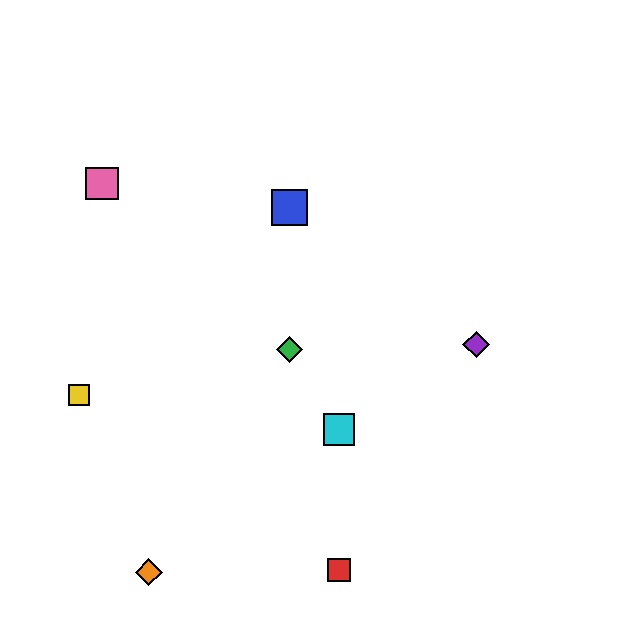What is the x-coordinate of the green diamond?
The green diamond is at x≈289.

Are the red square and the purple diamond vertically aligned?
No, the red square is at x≈339 and the purple diamond is at x≈476.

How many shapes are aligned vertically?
2 shapes (the red square, the cyan square) are aligned vertically.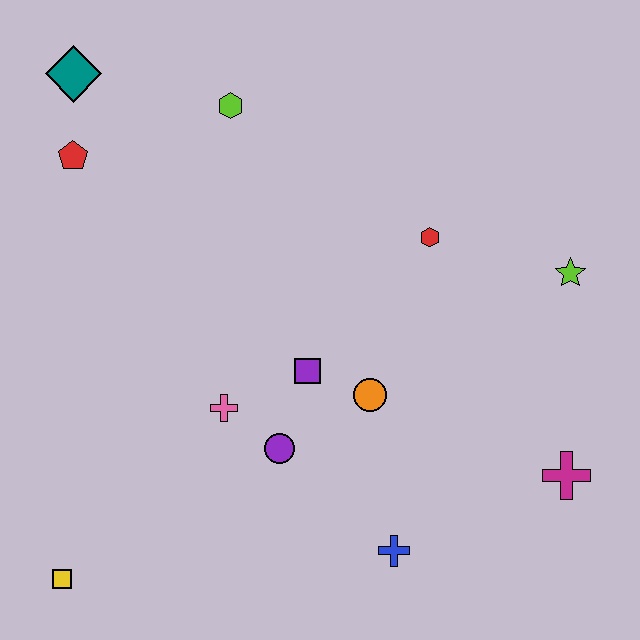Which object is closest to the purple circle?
The pink cross is closest to the purple circle.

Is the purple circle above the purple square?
No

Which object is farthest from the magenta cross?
The teal diamond is farthest from the magenta cross.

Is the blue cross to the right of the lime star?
No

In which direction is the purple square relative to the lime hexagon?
The purple square is below the lime hexagon.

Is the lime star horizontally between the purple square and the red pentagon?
No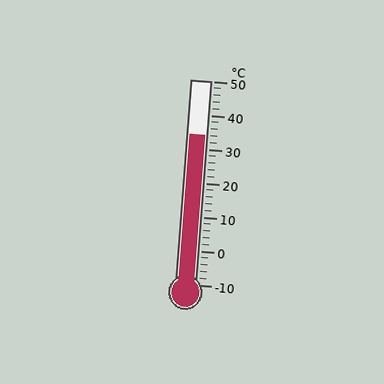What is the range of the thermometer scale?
The thermometer scale ranges from -10°C to 50°C.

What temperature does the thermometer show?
The thermometer shows approximately 34°C.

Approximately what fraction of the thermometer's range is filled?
The thermometer is filled to approximately 75% of its range.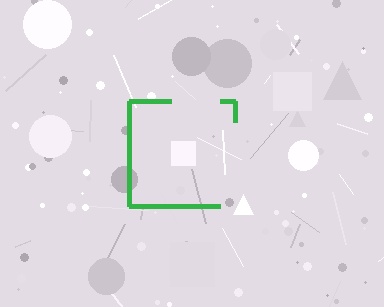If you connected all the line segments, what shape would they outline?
They would outline a square.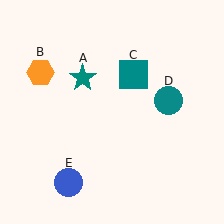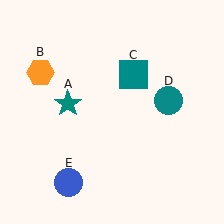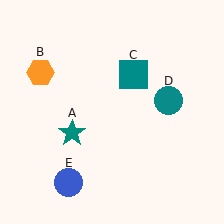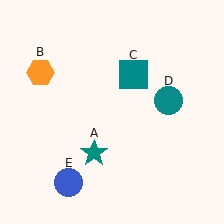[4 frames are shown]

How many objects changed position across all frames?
1 object changed position: teal star (object A).